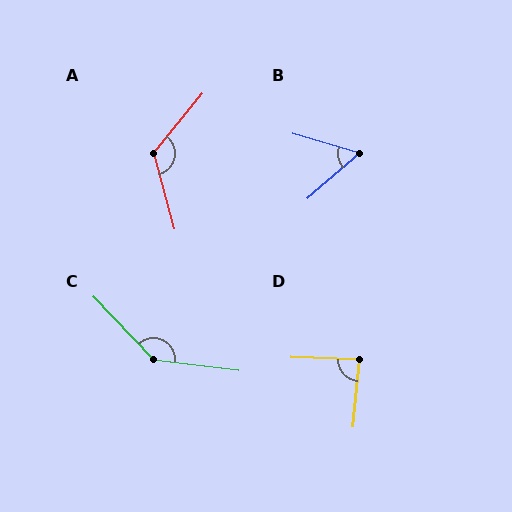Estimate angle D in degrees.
Approximately 87 degrees.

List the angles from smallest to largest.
B (58°), D (87°), A (126°), C (140°).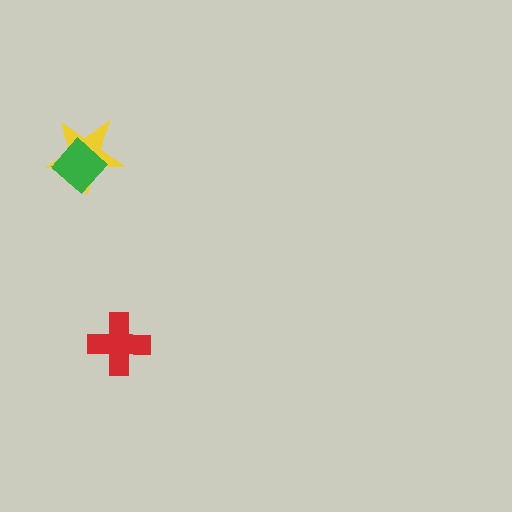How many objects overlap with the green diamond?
1 object overlaps with the green diamond.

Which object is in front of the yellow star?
The green diamond is in front of the yellow star.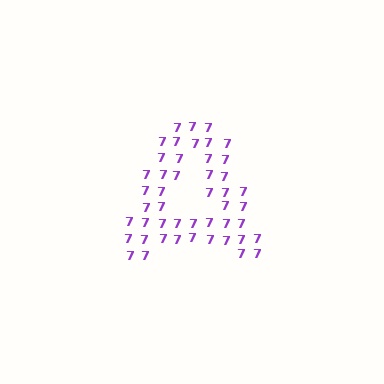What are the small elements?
The small elements are digit 7's.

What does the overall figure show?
The overall figure shows the letter A.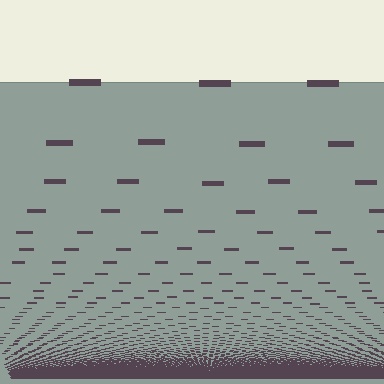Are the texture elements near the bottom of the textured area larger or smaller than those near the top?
Smaller. The gradient is inverted — elements near the bottom are smaller and denser.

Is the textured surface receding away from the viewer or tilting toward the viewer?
The surface appears to tilt toward the viewer. Texture elements get larger and sparser toward the top.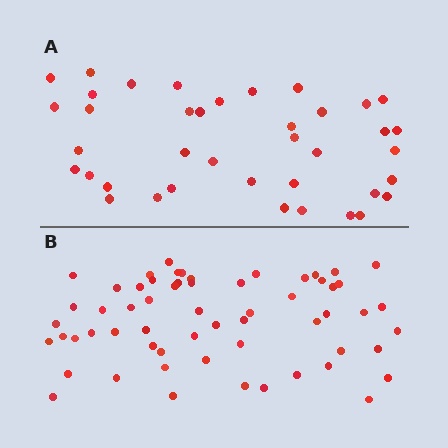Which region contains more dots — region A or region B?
Region B (the bottom region) has more dots.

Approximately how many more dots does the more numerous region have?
Region B has approximately 20 more dots than region A.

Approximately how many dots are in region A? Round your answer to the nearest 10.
About 40 dots. (The exact count is 39, which rounds to 40.)